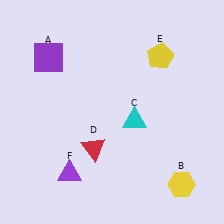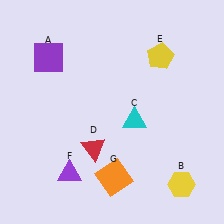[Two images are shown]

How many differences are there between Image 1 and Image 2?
There is 1 difference between the two images.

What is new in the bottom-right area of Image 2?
An orange square (G) was added in the bottom-right area of Image 2.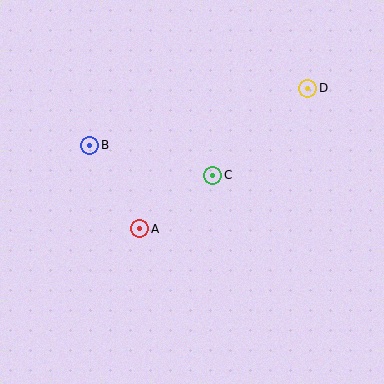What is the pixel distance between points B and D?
The distance between B and D is 225 pixels.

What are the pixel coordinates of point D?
Point D is at (308, 88).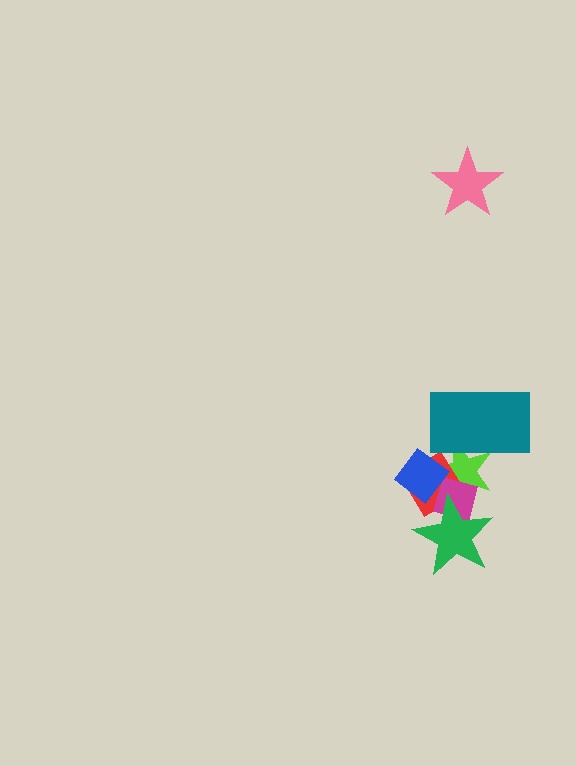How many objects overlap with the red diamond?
4 objects overlap with the red diamond.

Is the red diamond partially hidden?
Yes, it is partially covered by another shape.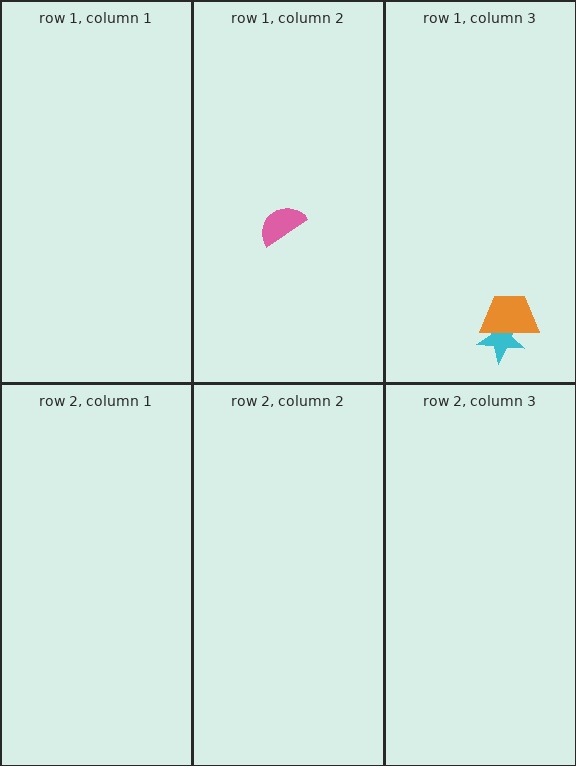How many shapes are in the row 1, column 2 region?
1.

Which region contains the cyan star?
The row 1, column 3 region.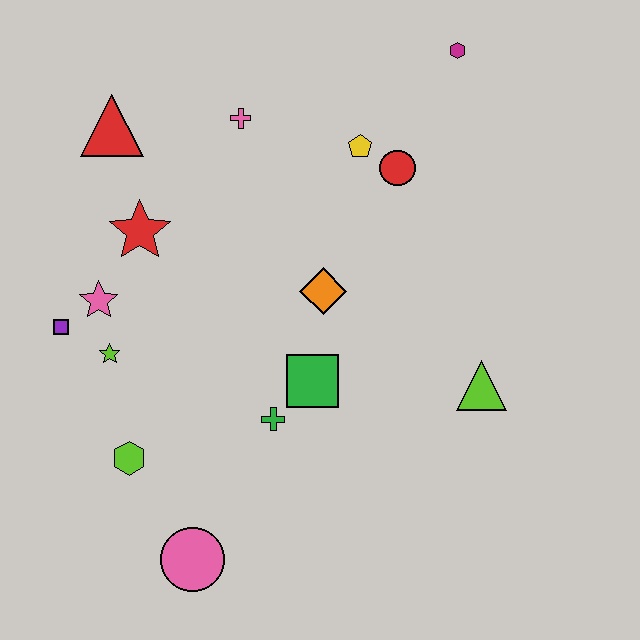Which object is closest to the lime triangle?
The green square is closest to the lime triangle.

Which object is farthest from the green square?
The magenta hexagon is farthest from the green square.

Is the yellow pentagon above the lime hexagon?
Yes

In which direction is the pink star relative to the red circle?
The pink star is to the left of the red circle.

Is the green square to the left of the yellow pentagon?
Yes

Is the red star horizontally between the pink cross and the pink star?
Yes